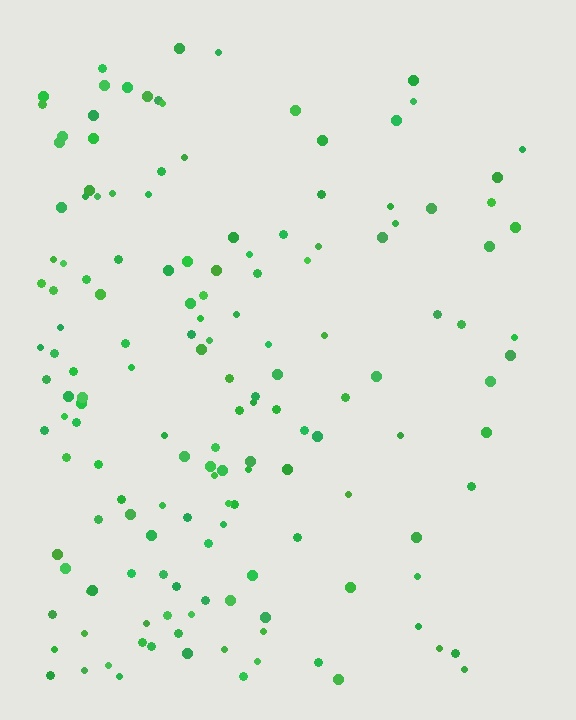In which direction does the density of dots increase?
From right to left, with the left side densest.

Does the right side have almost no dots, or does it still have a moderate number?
Still a moderate number, just noticeably fewer than the left.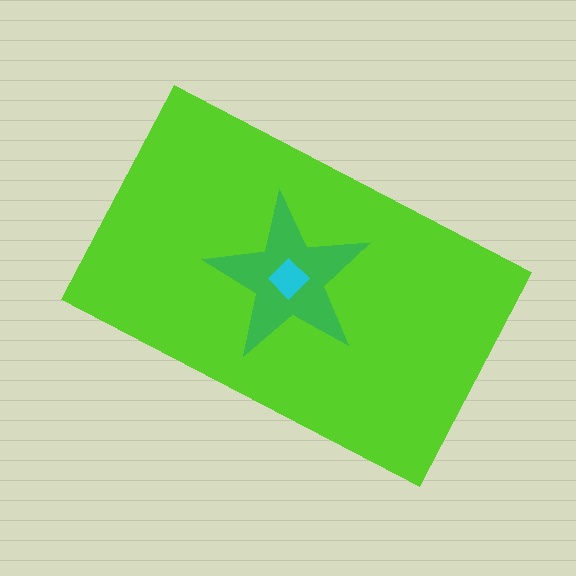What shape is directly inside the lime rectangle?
The green star.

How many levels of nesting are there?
3.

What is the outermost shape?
The lime rectangle.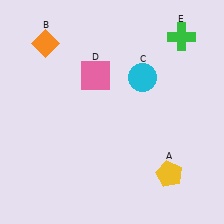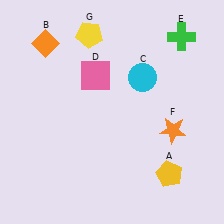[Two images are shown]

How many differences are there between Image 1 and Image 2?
There are 2 differences between the two images.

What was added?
An orange star (F), a yellow pentagon (G) were added in Image 2.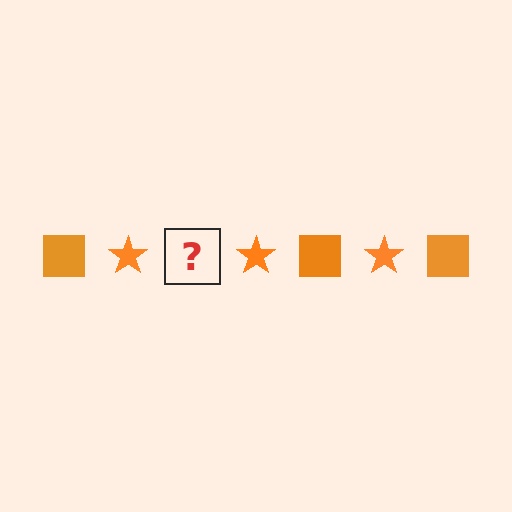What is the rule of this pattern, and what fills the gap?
The rule is that the pattern cycles through square, star shapes in orange. The gap should be filled with an orange square.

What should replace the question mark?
The question mark should be replaced with an orange square.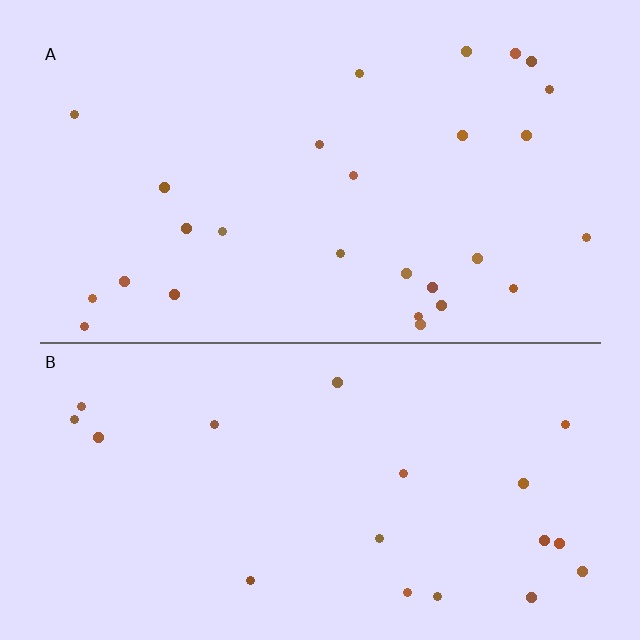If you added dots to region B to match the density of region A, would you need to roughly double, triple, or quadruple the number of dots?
Approximately double.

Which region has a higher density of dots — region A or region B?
A (the top).